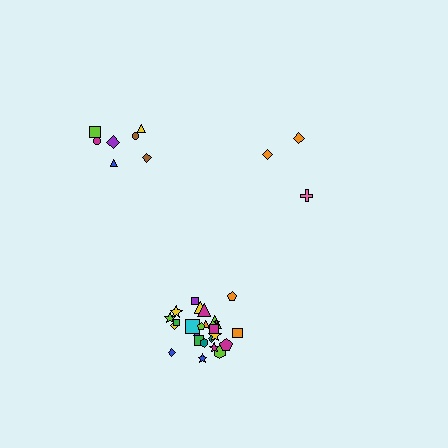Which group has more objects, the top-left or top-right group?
The top-left group.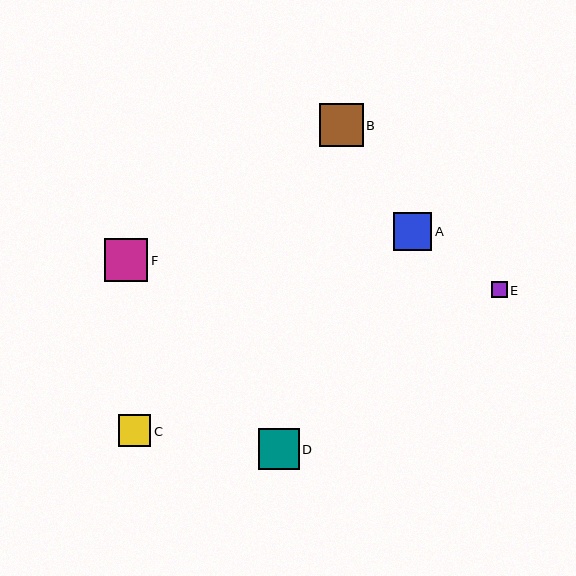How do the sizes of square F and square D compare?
Square F and square D are approximately the same size.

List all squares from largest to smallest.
From largest to smallest: B, F, D, A, C, E.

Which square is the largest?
Square B is the largest with a size of approximately 44 pixels.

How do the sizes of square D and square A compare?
Square D and square A are approximately the same size.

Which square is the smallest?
Square E is the smallest with a size of approximately 15 pixels.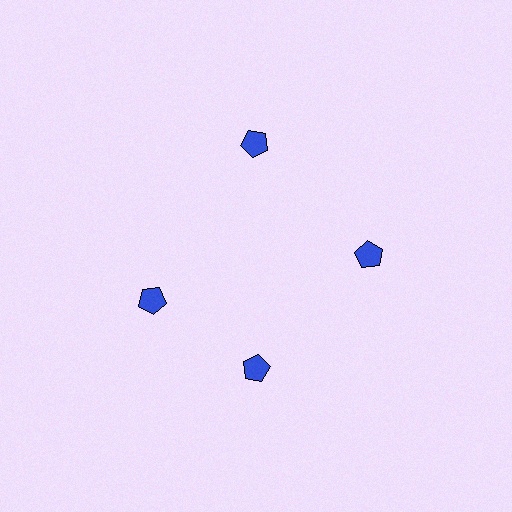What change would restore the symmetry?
The symmetry would be restored by rotating it back into even spacing with its neighbors so that all 4 pentagons sit at equal angles and equal distance from the center.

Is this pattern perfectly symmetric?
No. The 4 blue pentagons are arranged in a ring, but one element near the 9 o'clock position is rotated out of alignment along the ring, breaking the 4-fold rotational symmetry.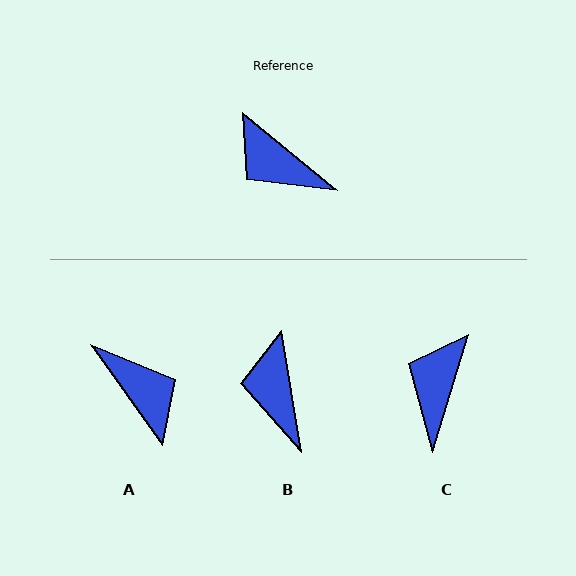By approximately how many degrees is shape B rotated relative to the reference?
Approximately 42 degrees clockwise.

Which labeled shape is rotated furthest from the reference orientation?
A, about 165 degrees away.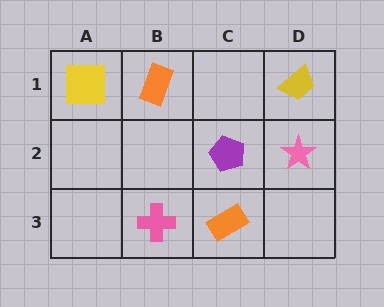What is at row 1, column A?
A yellow square.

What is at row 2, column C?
A purple pentagon.